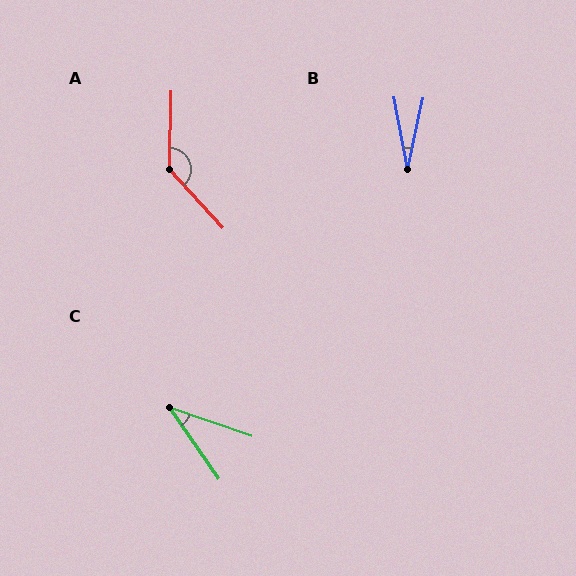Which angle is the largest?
A, at approximately 137 degrees.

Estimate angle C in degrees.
Approximately 37 degrees.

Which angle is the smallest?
B, at approximately 22 degrees.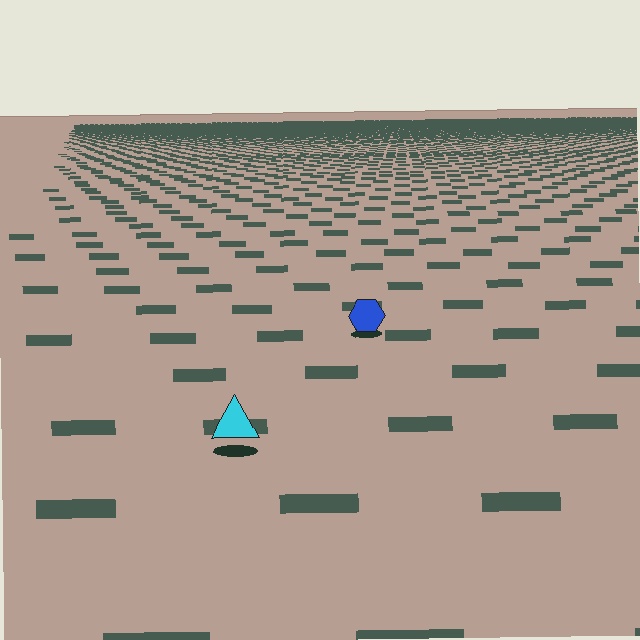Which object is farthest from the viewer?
The blue hexagon is farthest from the viewer. It appears smaller and the ground texture around it is denser.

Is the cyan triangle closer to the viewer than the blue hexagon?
Yes. The cyan triangle is closer — you can tell from the texture gradient: the ground texture is coarser near it.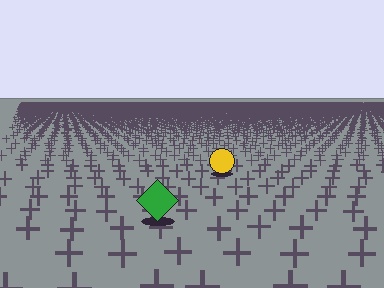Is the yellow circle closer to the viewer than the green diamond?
No. The green diamond is closer — you can tell from the texture gradient: the ground texture is coarser near it.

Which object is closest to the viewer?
The green diamond is closest. The texture marks near it are larger and more spread out.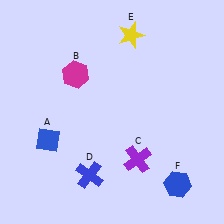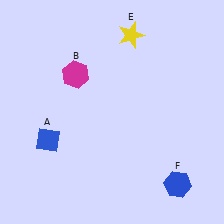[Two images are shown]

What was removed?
The blue cross (D), the purple cross (C) were removed in Image 2.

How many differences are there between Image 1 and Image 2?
There are 2 differences between the two images.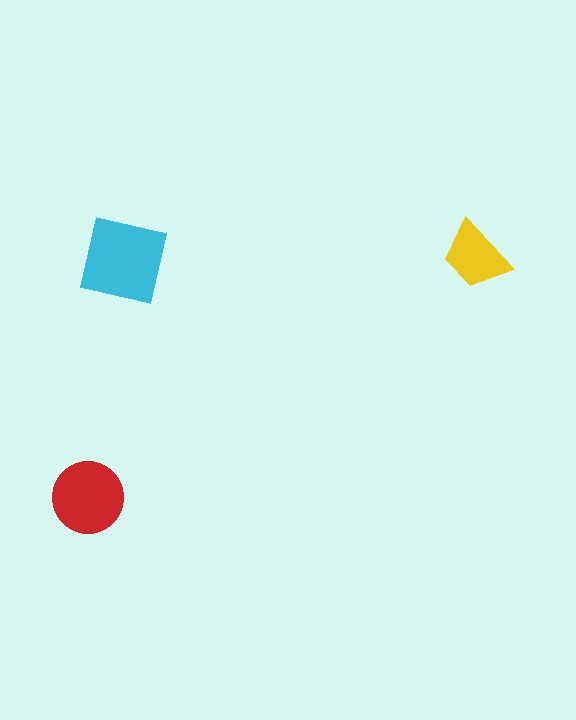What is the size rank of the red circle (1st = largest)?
2nd.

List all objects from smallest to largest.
The yellow trapezoid, the red circle, the cyan square.